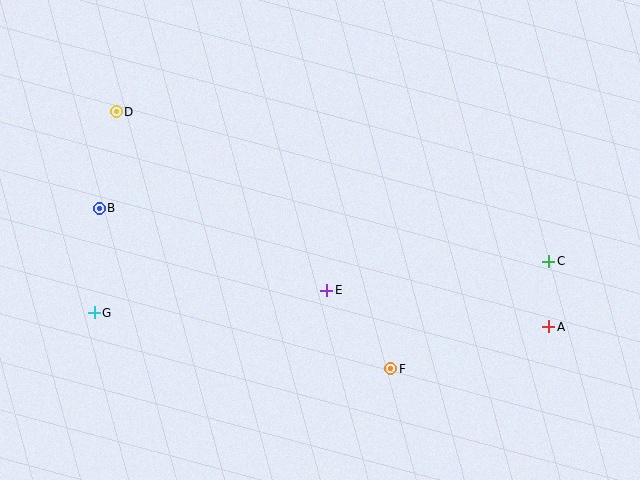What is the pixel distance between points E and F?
The distance between E and F is 101 pixels.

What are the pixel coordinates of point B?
Point B is at (99, 208).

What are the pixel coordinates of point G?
Point G is at (94, 313).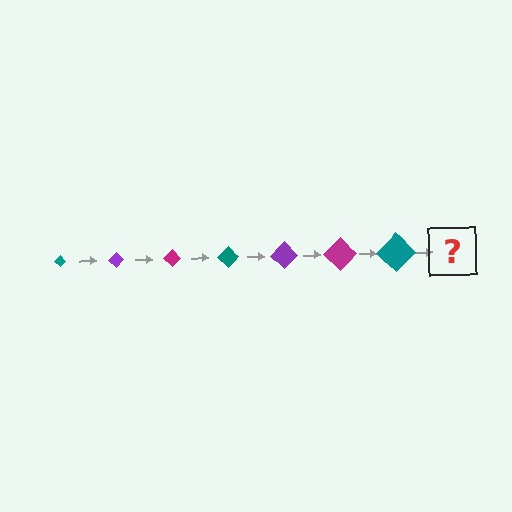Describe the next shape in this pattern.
It should be a purple diamond, larger than the previous one.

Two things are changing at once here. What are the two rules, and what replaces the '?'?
The two rules are that the diamond grows larger each step and the color cycles through teal, purple, and magenta. The '?' should be a purple diamond, larger than the previous one.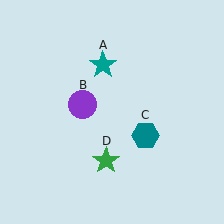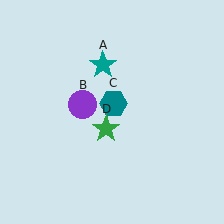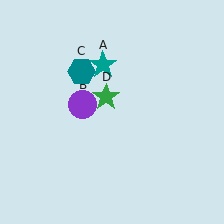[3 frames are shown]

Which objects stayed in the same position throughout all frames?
Teal star (object A) and purple circle (object B) remained stationary.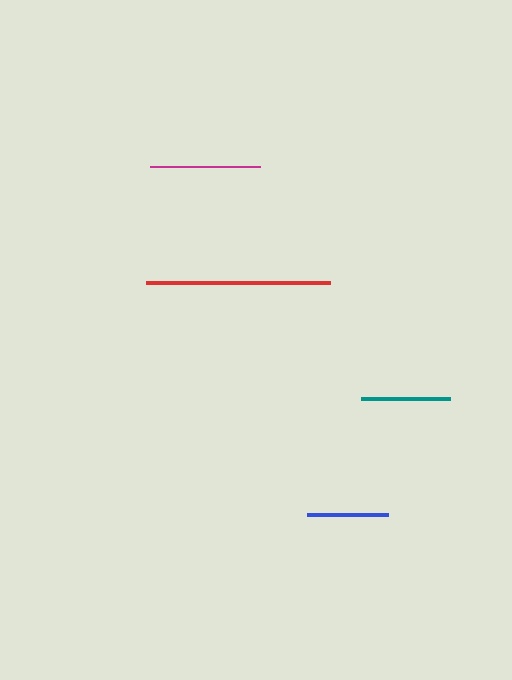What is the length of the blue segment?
The blue segment is approximately 81 pixels long.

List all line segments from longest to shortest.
From longest to shortest: red, magenta, teal, blue.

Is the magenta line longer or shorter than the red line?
The red line is longer than the magenta line.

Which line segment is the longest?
The red line is the longest at approximately 184 pixels.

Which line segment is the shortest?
The blue line is the shortest at approximately 81 pixels.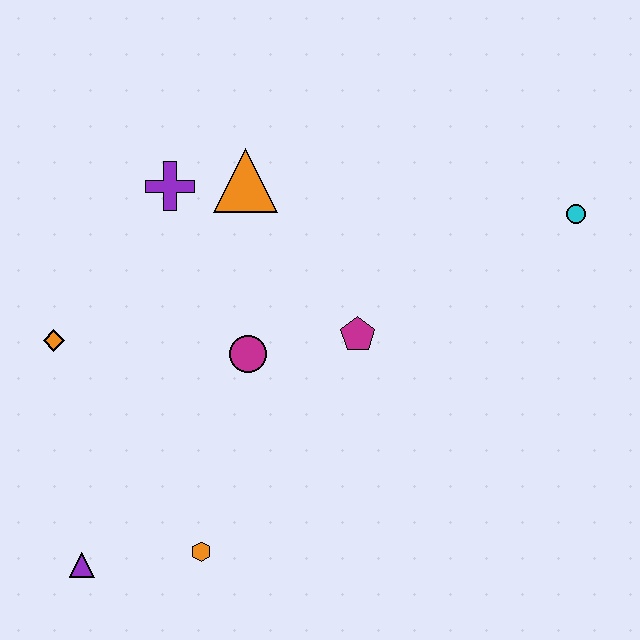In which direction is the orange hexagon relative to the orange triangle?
The orange hexagon is below the orange triangle.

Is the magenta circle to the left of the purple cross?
No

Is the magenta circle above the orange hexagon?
Yes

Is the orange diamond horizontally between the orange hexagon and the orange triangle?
No